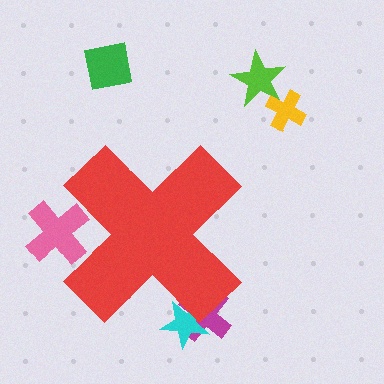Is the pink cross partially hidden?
Yes, the pink cross is partially hidden behind the red cross.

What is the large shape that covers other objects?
A red cross.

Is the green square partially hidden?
No, the green square is fully visible.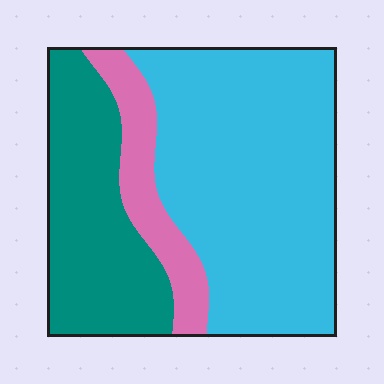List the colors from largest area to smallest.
From largest to smallest: cyan, teal, pink.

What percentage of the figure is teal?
Teal takes up about one third (1/3) of the figure.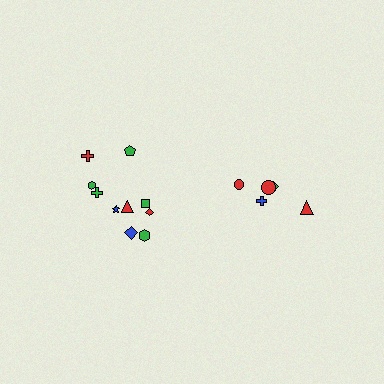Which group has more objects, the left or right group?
The left group.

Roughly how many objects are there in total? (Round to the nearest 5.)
Roughly 15 objects in total.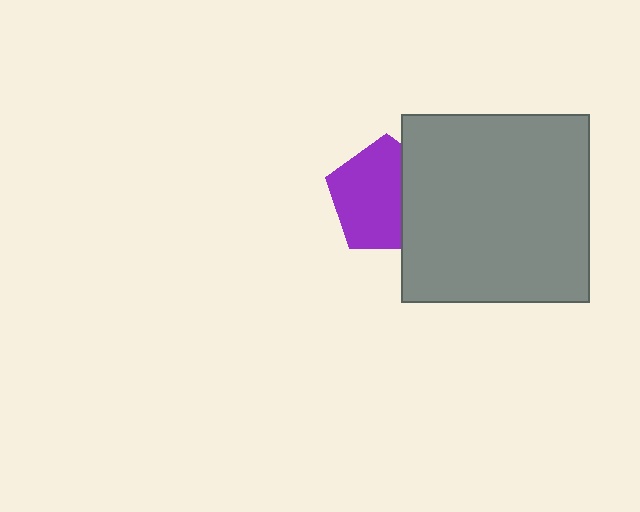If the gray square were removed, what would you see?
You would see the complete purple pentagon.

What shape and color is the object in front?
The object in front is a gray square.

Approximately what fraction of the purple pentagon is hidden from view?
Roughly 33% of the purple pentagon is hidden behind the gray square.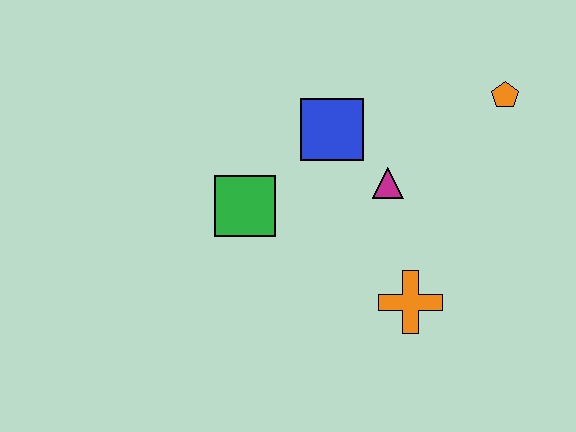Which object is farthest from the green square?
The orange pentagon is farthest from the green square.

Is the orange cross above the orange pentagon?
No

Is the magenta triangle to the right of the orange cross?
No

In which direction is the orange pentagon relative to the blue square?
The orange pentagon is to the right of the blue square.